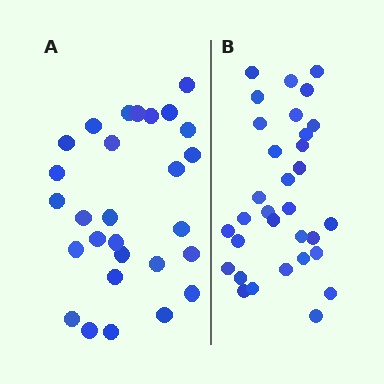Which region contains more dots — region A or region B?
Region B (the right region) has more dots.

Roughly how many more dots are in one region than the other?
Region B has about 4 more dots than region A.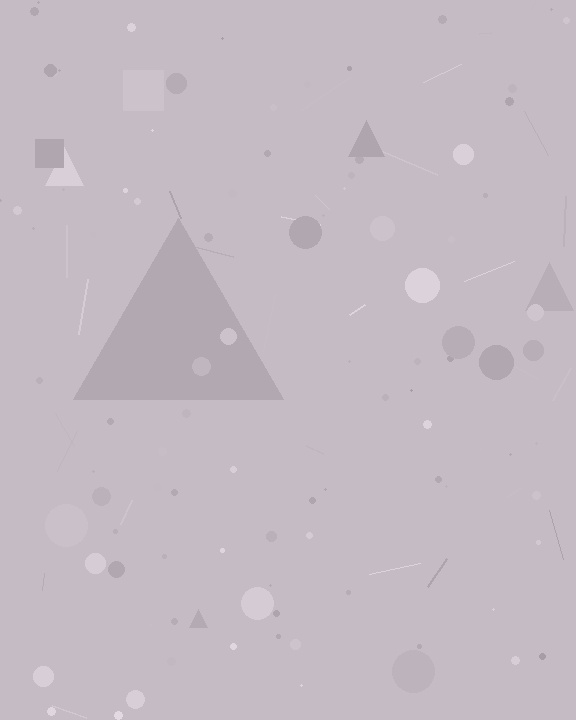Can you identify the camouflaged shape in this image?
The camouflaged shape is a triangle.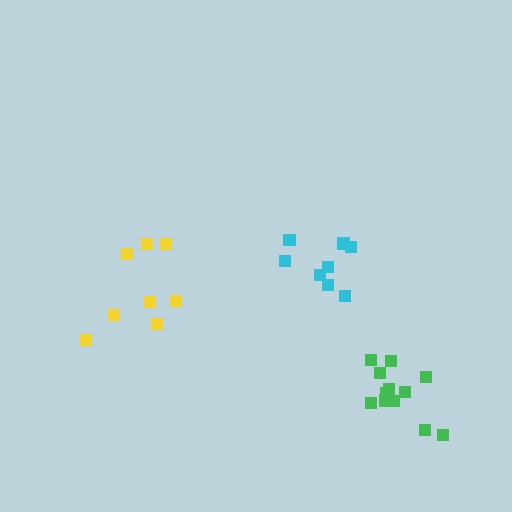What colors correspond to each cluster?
The clusters are colored: cyan, yellow, green.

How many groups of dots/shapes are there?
There are 3 groups.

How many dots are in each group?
Group 1: 8 dots, Group 2: 8 dots, Group 3: 12 dots (28 total).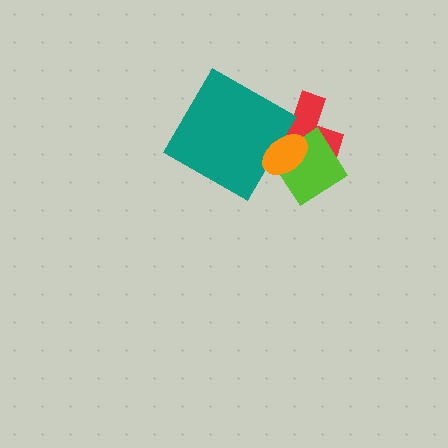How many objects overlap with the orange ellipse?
3 objects overlap with the orange ellipse.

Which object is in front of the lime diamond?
The orange ellipse is in front of the lime diamond.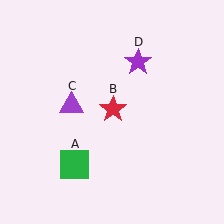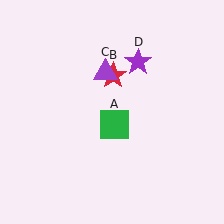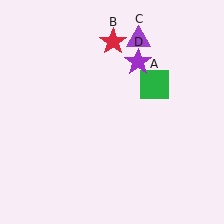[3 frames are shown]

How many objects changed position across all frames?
3 objects changed position: green square (object A), red star (object B), purple triangle (object C).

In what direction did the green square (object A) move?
The green square (object A) moved up and to the right.